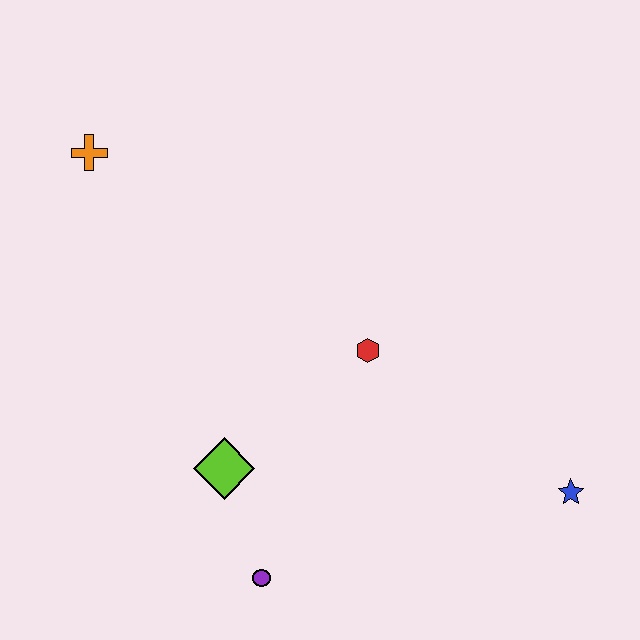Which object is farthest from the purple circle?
The orange cross is farthest from the purple circle.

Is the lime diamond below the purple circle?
No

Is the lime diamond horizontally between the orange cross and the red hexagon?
Yes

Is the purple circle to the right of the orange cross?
Yes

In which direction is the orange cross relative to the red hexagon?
The orange cross is to the left of the red hexagon.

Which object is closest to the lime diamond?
The purple circle is closest to the lime diamond.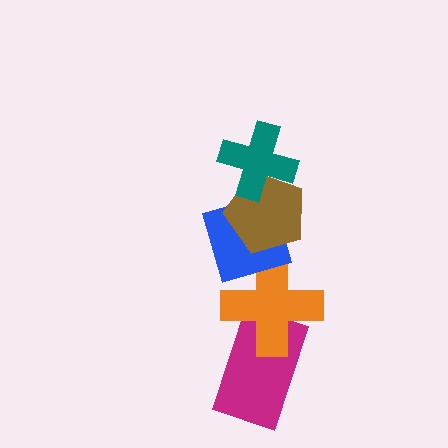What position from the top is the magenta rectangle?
The magenta rectangle is 5th from the top.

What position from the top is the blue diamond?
The blue diamond is 3rd from the top.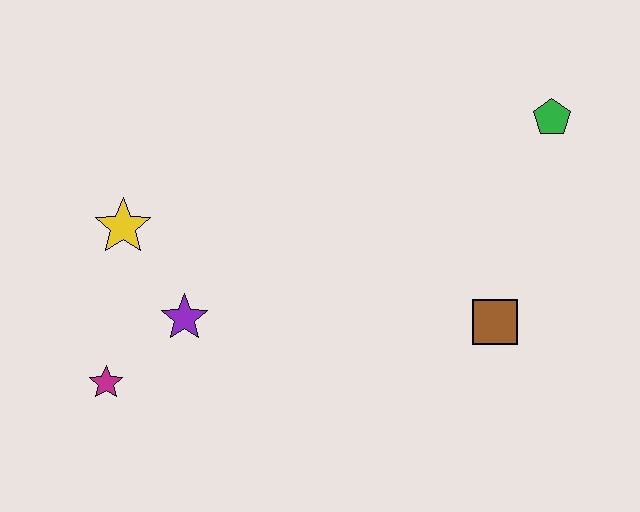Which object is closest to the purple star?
The magenta star is closest to the purple star.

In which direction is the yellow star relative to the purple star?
The yellow star is above the purple star.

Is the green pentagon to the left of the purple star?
No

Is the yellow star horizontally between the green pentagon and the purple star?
No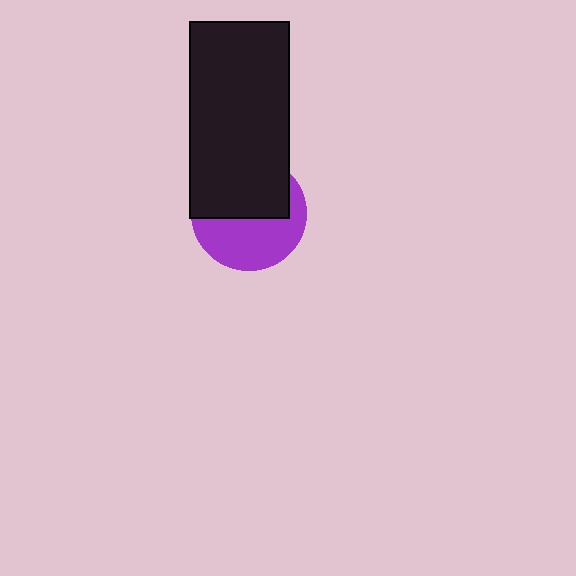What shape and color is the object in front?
The object in front is a black rectangle.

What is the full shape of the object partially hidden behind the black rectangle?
The partially hidden object is a purple circle.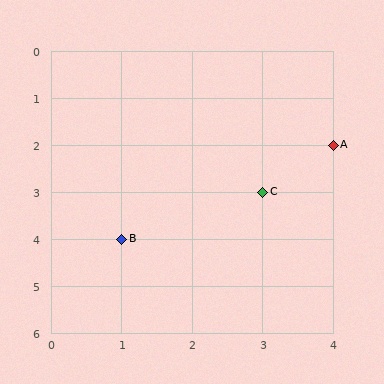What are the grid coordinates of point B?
Point B is at grid coordinates (1, 4).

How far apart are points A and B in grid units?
Points A and B are 3 columns and 2 rows apart (about 3.6 grid units diagonally).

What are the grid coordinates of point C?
Point C is at grid coordinates (3, 3).